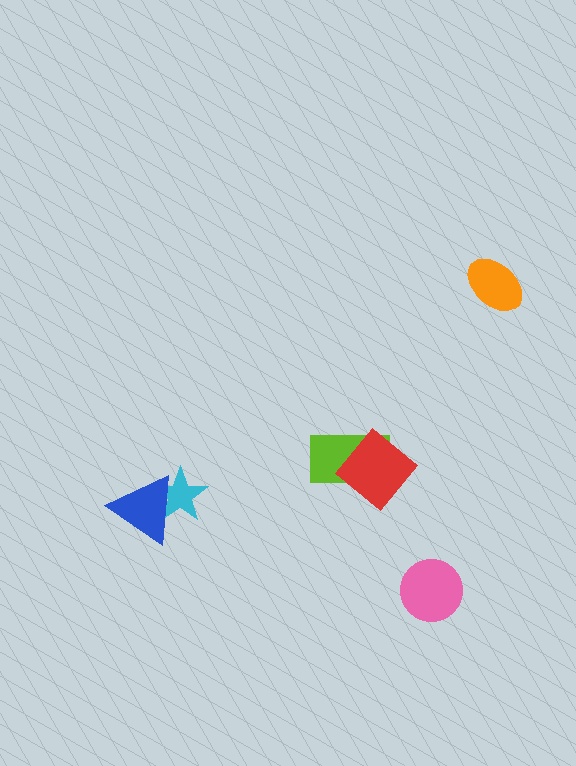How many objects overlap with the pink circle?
0 objects overlap with the pink circle.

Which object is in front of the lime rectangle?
The red diamond is in front of the lime rectangle.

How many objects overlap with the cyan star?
1 object overlaps with the cyan star.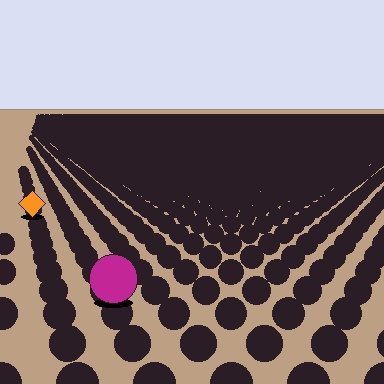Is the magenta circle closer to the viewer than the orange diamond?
Yes. The magenta circle is closer — you can tell from the texture gradient: the ground texture is coarser near it.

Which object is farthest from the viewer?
The orange diamond is farthest from the viewer. It appears smaller and the ground texture around it is denser.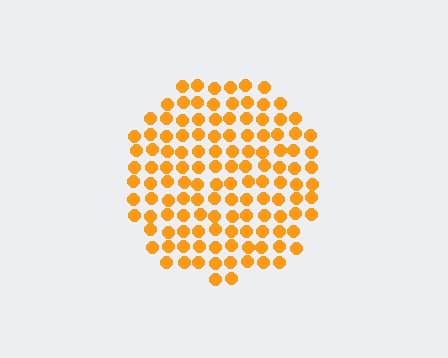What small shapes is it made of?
It is made of small circles.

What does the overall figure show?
The overall figure shows a circle.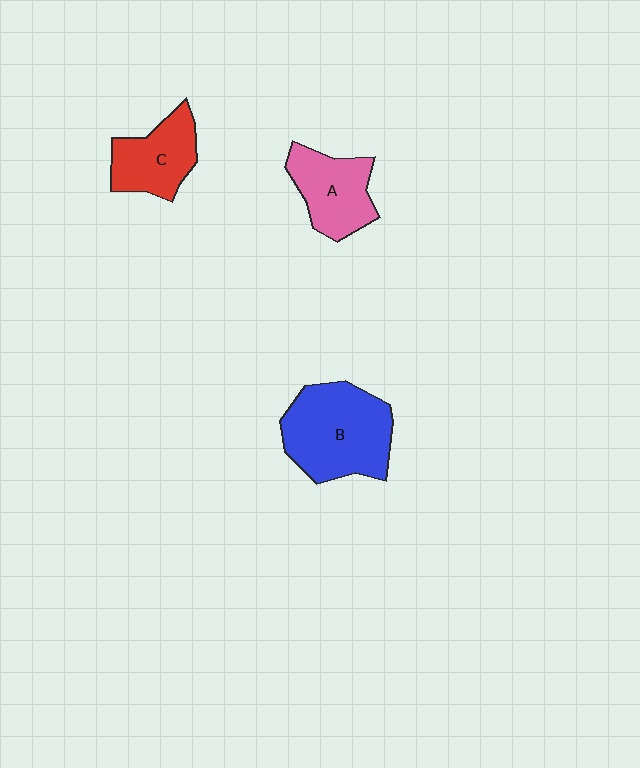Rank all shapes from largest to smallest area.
From largest to smallest: B (blue), A (pink), C (red).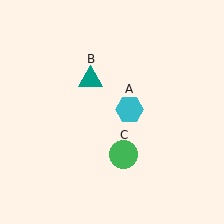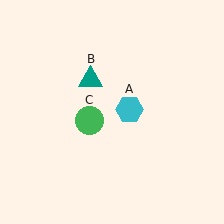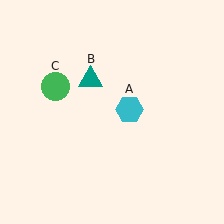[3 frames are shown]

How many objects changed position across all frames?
1 object changed position: green circle (object C).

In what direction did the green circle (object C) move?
The green circle (object C) moved up and to the left.